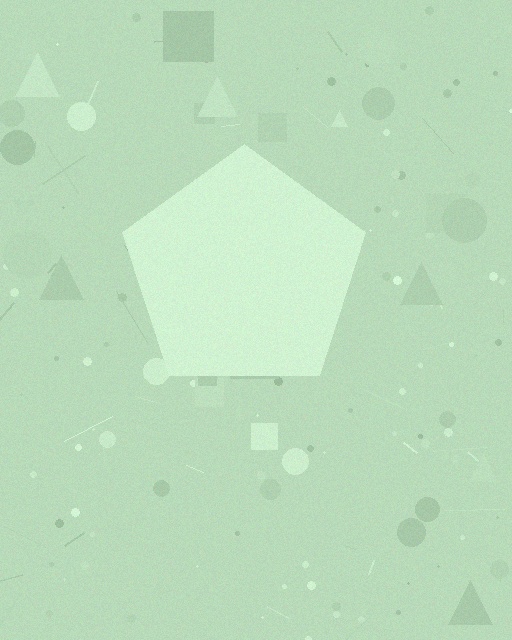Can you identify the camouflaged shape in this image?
The camouflaged shape is a pentagon.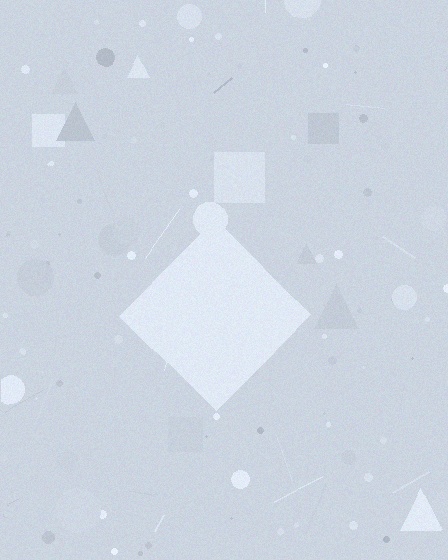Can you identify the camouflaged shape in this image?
The camouflaged shape is a diamond.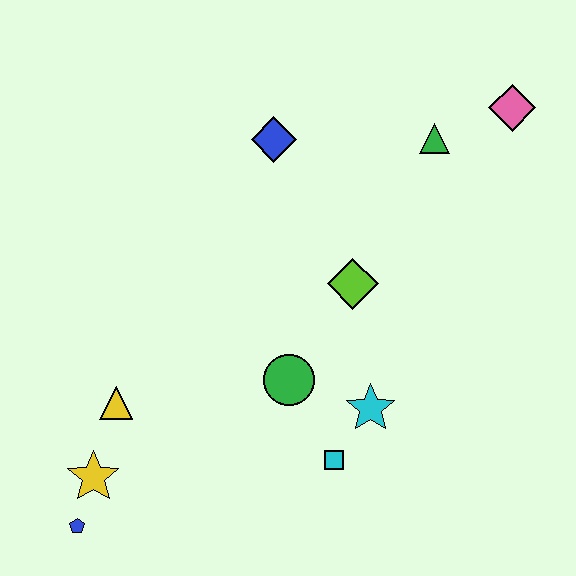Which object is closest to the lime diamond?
The green circle is closest to the lime diamond.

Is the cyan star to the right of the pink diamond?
No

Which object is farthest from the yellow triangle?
The pink diamond is farthest from the yellow triangle.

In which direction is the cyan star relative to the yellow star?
The cyan star is to the right of the yellow star.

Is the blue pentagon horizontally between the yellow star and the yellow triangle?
No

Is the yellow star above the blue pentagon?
Yes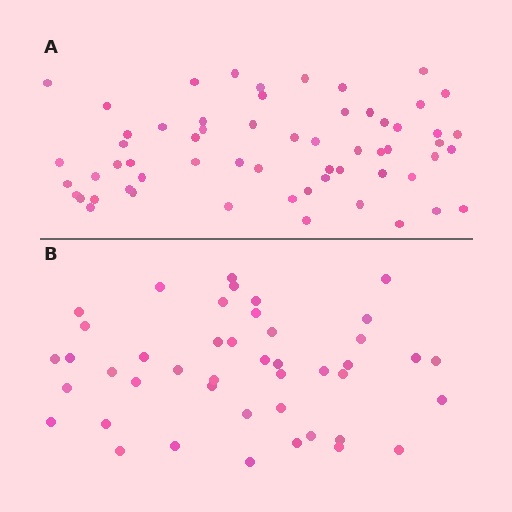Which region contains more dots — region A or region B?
Region A (the top region) has more dots.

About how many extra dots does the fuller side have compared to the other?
Region A has approximately 15 more dots than region B.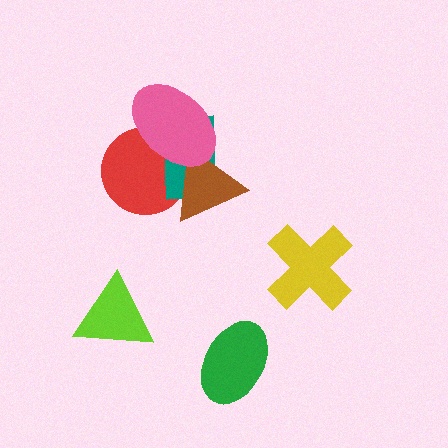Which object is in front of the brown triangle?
The pink ellipse is in front of the brown triangle.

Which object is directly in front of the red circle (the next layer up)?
The teal rectangle is directly in front of the red circle.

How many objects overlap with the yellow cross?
0 objects overlap with the yellow cross.